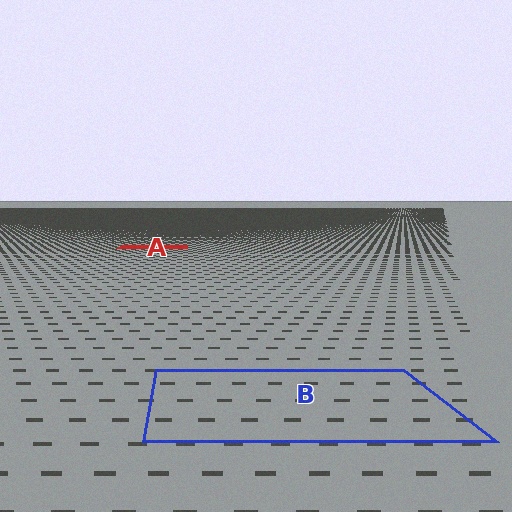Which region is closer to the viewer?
Region B is closer. The texture elements there are larger and more spread out.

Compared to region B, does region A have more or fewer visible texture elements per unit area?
Region A has more texture elements per unit area — they are packed more densely because it is farther away.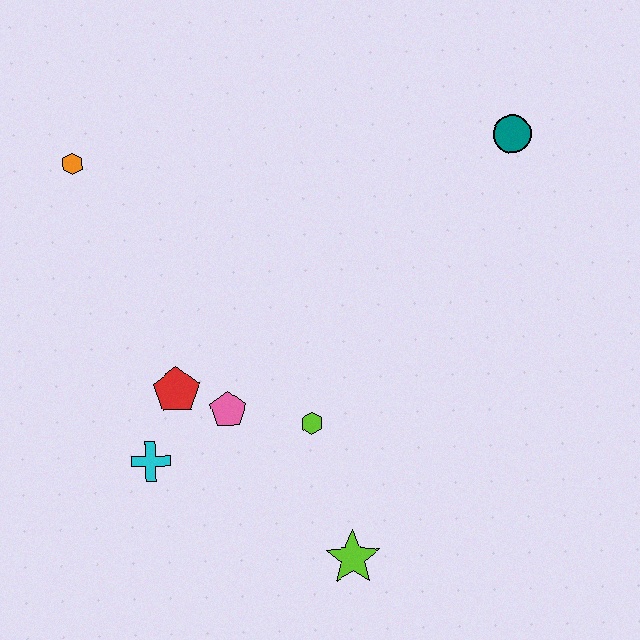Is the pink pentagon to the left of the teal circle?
Yes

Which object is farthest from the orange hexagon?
The lime star is farthest from the orange hexagon.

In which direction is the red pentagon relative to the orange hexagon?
The red pentagon is below the orange hexagon.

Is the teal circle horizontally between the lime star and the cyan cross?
No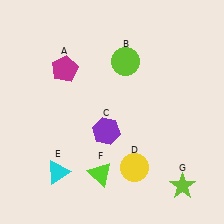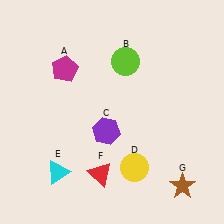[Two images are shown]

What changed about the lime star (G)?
In Image 1, G is lime. In Image 2, it changed to brown.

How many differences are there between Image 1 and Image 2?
There are 2 differences between the two images.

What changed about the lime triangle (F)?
In Image 1, F is lime. In Image 2, it changed to red.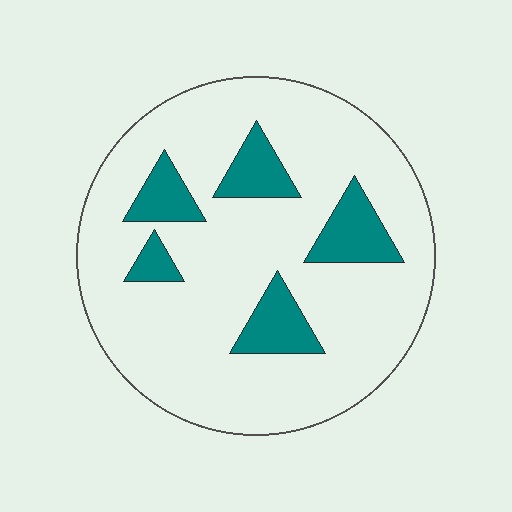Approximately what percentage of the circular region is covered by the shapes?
Approximately 15%.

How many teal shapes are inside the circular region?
5.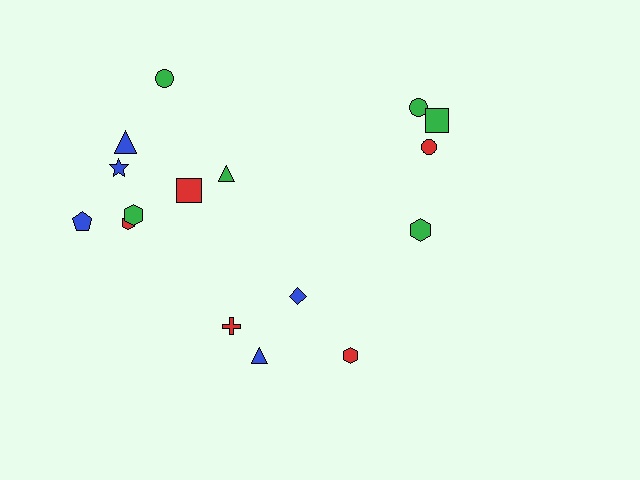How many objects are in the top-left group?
There are 8 objects.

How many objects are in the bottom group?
There are 4 objects.